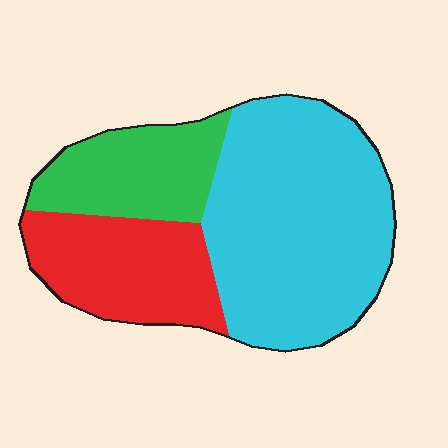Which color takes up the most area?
Cyan, at roughly 55%.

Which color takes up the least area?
Green, at roughly 20%.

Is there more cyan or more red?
Cyan.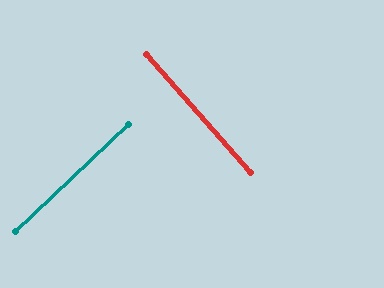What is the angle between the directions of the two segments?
Approximately 88 degrees.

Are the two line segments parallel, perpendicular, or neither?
Perpendicular — they meet at approximately 88°.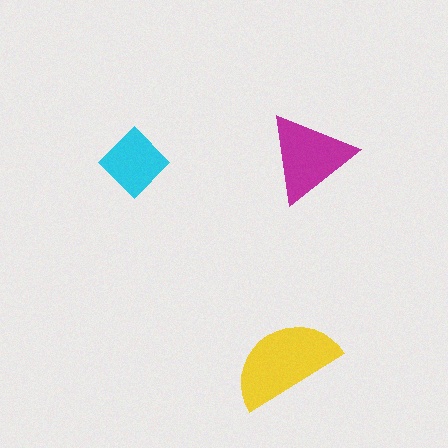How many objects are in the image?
There are 3 objects in the image.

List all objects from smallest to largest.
The cyan diamond, the magenta triangle, the yellow semicircle.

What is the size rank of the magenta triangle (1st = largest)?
2nd.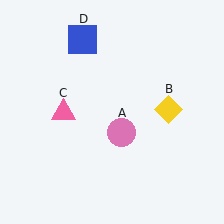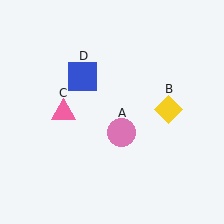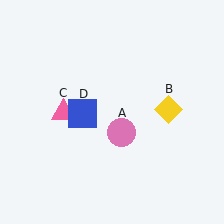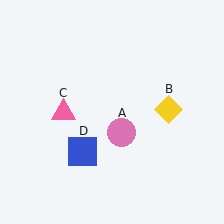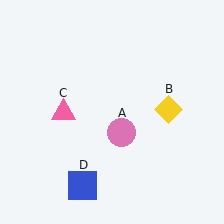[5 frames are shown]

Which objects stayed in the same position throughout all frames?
Pink circle (object A) and yellow diamond (object B) and pink triangle (object C) remained stationary.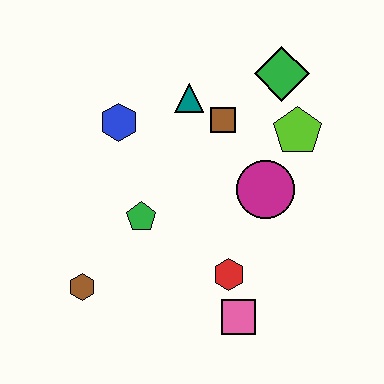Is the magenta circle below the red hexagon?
No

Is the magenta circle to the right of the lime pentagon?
No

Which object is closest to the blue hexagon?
The teal triangle is closest to the blue hexagon.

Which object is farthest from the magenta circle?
The brown hexagon is farthest from the magenta circle.